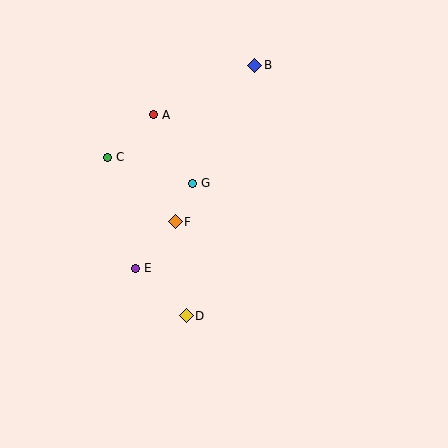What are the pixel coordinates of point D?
Point D is at (186, 316).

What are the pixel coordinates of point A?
Point A is at (153, 115).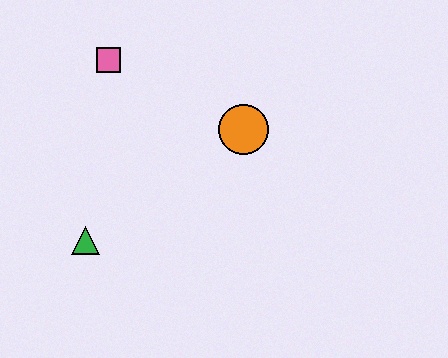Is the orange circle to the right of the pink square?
Yes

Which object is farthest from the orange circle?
The green triangle is farthest from the orange circle.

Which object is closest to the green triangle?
The pink square is closest to the green triangle.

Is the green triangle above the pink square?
No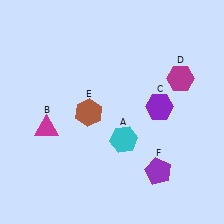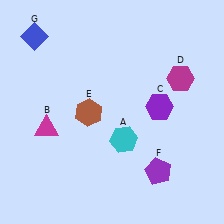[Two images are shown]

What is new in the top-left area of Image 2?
A blue diamond (G) was added in the top-left area of Image 2.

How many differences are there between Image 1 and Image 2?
There is 1 difference between the two images.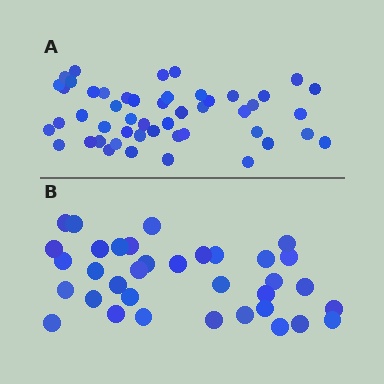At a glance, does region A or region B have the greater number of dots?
Region A (the top region) has more dots.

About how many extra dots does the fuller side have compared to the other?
Region A has approximately 15 more dots than region B.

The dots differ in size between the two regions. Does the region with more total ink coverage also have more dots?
No. Region B has more total ink coverage because its dots are larger, but region A actually contains more individual dots. Total area can be misleading — the number of items is what matters here.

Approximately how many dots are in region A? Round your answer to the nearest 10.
About 50 dots. (The exact count is 49, which rounds to 50.)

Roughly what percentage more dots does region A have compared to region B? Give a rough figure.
About 40% more.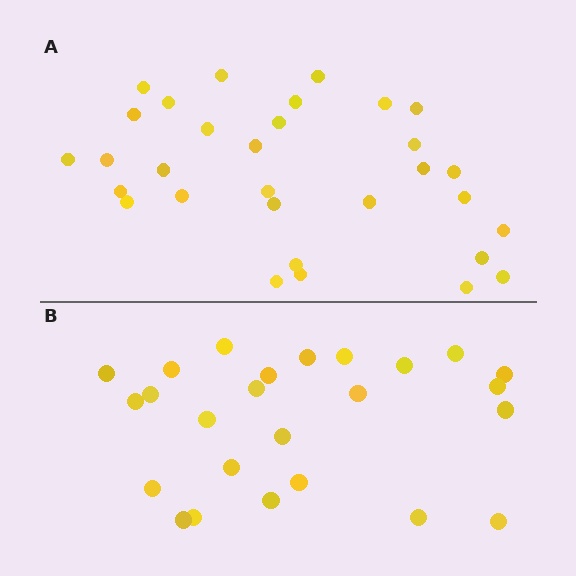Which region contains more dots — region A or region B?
Region A (the top region) has more dots.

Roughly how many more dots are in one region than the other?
Region A has about 6 more dots than region B.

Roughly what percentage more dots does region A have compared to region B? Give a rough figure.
About 25% more.